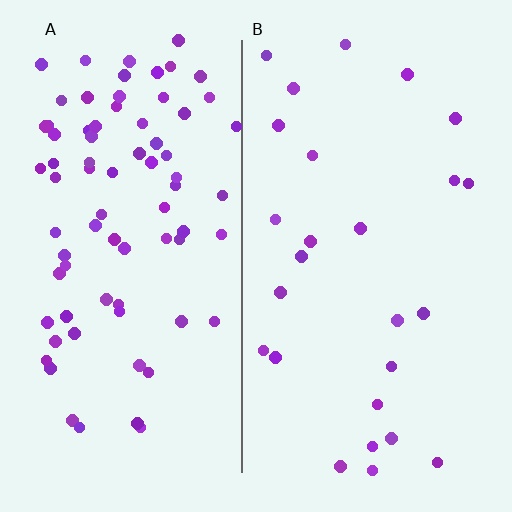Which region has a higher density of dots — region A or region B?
A (the left).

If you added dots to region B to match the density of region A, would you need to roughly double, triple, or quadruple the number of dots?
Approximately triple.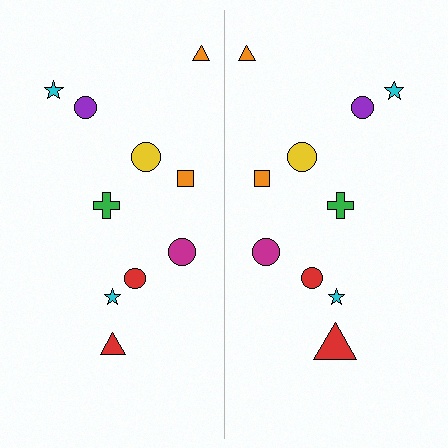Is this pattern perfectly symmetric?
No, the pattern is not perfectly symmetric. The red triangle on the right side has a different size than its mirror counterpart.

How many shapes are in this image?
There are 20 shapes in this image.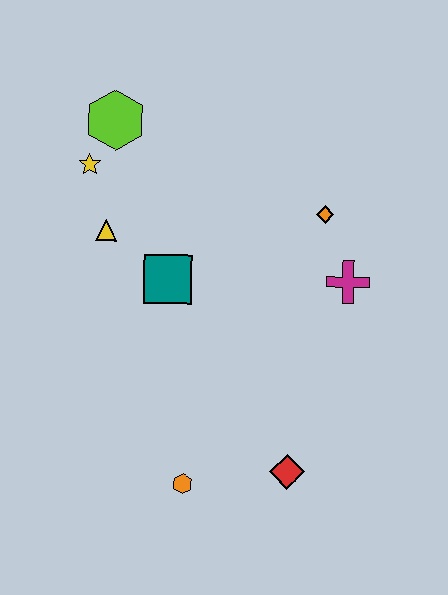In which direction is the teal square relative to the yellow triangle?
The teal square is to the right of the yellow triangle.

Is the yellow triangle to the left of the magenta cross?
Yes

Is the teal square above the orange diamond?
No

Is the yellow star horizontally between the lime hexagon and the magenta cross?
No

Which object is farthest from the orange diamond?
The orange hexagon is farthest from the orange diamond.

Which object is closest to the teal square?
The yellow triangle is closest to the teal square.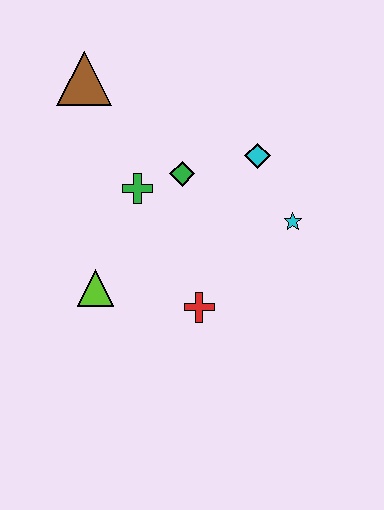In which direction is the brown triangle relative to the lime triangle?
The brown triangle is above the lime triangle.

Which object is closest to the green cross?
The green diamond is closest to the green cross.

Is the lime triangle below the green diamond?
Yes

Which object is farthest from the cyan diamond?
The lime triangle is farthest from the cyan diamond.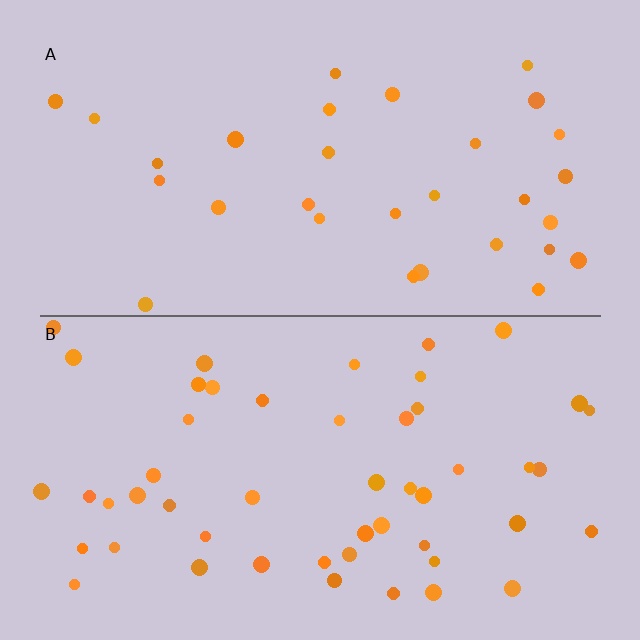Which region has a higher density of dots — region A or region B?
B (the bottom).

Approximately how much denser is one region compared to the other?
Approximately 1.6× — region B over region A.